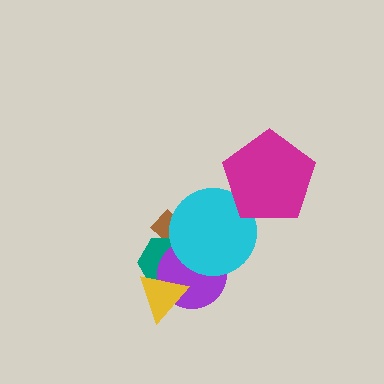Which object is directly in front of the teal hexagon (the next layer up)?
The purple circle is directly in front of the teal hexagon.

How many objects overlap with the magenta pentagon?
1 object overlaps with the magenta pentagon.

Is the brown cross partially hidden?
Yes, it is partially covered by another shape.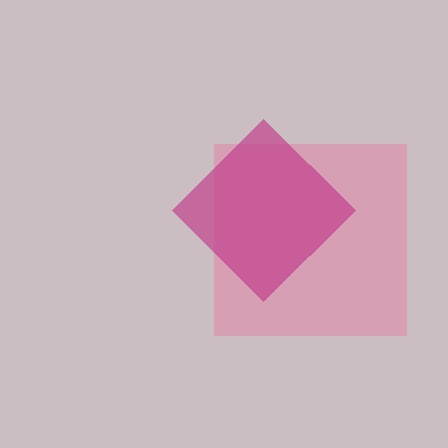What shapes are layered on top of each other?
The layered shapes are: a pink square, a magenta diamond.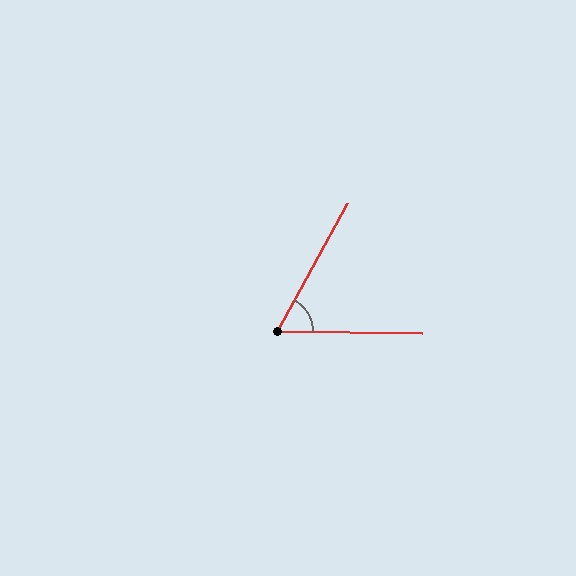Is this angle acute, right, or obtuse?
It is acute.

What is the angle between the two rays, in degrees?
Approximately 62 degrees.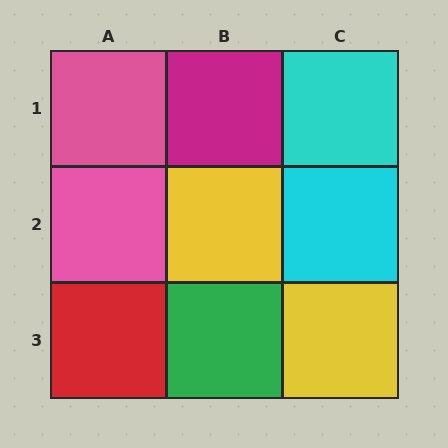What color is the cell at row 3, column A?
Red.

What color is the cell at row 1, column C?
Cyan.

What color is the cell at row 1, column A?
Pink.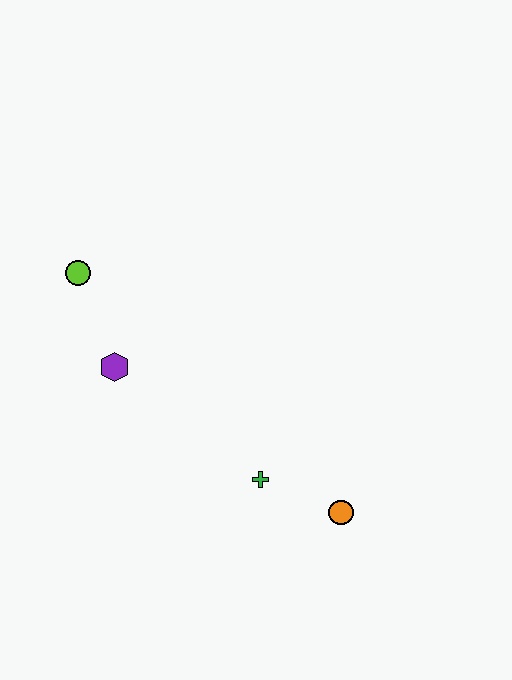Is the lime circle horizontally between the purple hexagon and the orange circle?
No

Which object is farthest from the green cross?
The lime circle is farthest from the green cross.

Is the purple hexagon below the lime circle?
Yes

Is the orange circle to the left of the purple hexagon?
No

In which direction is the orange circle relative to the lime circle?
The orange circle is to the right of the lime circle.